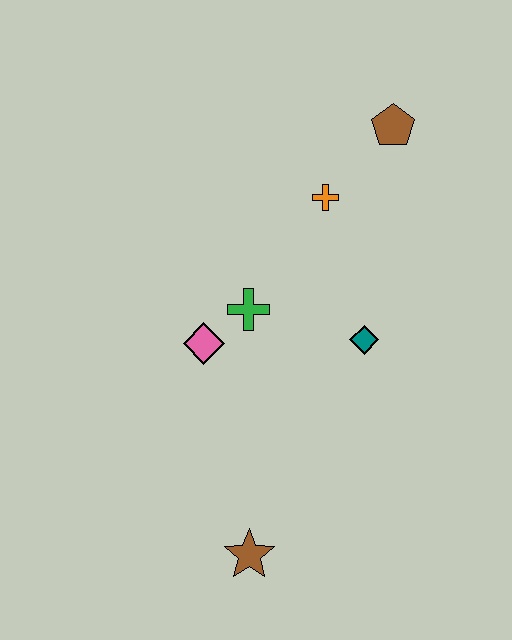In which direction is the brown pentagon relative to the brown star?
The brown pentagon is above the brown star.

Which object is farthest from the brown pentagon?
The brown star is farthest from the brown pentagon.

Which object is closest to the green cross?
The pink diamond is closest to the green cross.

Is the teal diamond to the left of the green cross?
No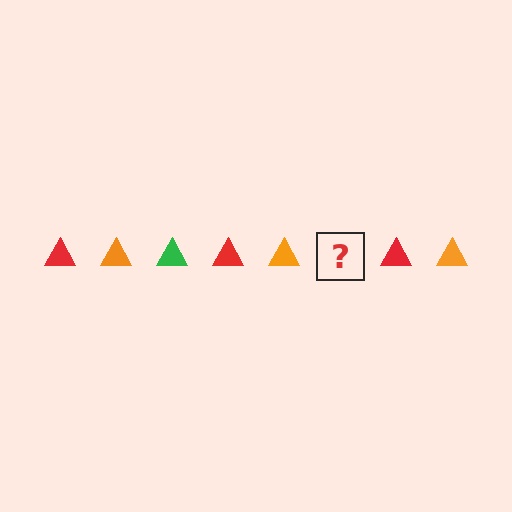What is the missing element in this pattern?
The missing element is a green triangle.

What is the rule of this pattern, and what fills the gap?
The rule is that the pattern cycles through red, orange, green triangles. The gap should be filled with a green triangle.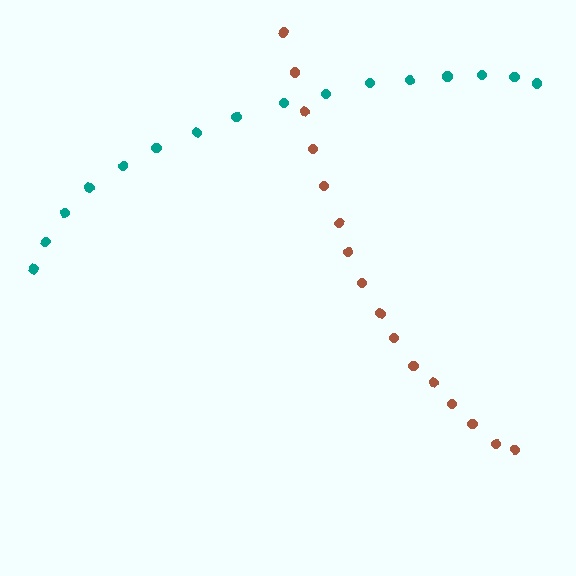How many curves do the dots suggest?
There are 2 distinct paths.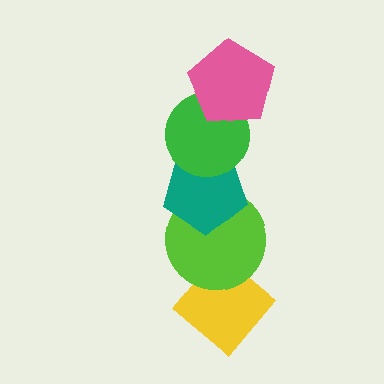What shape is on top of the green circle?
The pink pentagon is on top of the green circle.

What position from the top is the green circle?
The green circle is 2nd from the top.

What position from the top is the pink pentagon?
The pink pentagon is 1st from the top.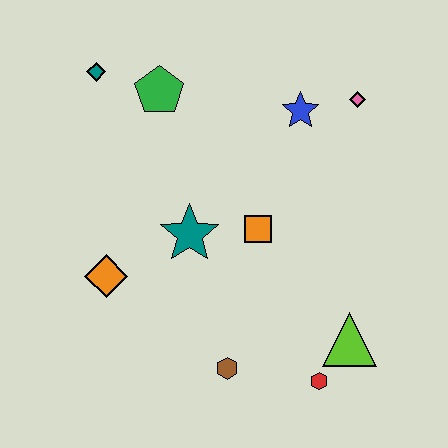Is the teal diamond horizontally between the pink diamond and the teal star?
No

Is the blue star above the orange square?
Yes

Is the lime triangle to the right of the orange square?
Yes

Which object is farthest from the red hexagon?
The teal diamond is farthest from the red hexagon.